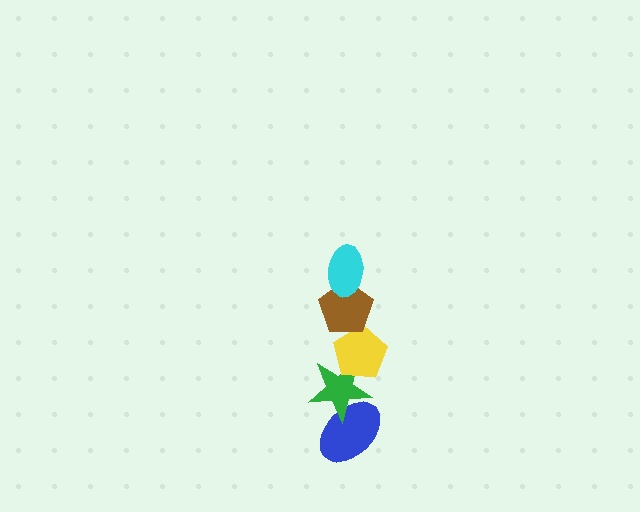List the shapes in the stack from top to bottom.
From top to bottom: the cyan ellipse, the brown pentagon, the yellow pentagon, the green star, the blue ellipse.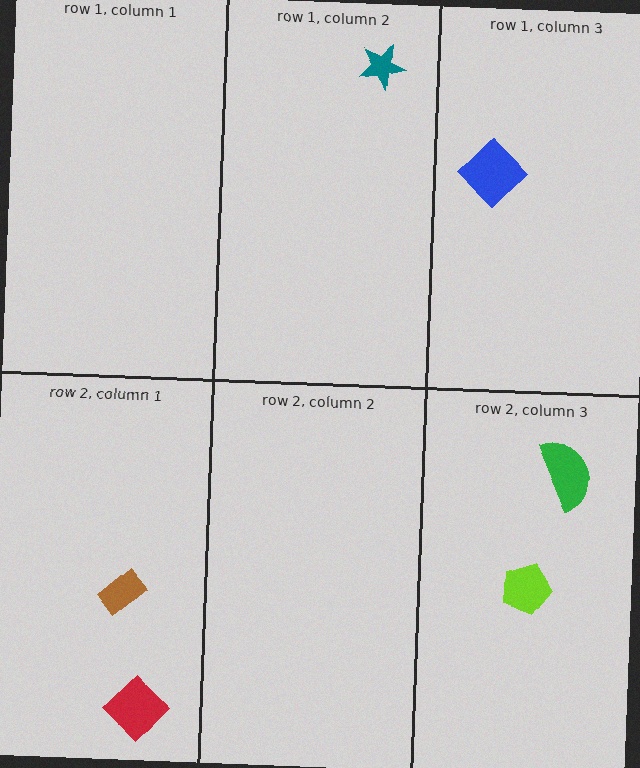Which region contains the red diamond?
The row 2, column 1 region.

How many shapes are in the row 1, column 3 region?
1.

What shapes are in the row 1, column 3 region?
The blue diamond.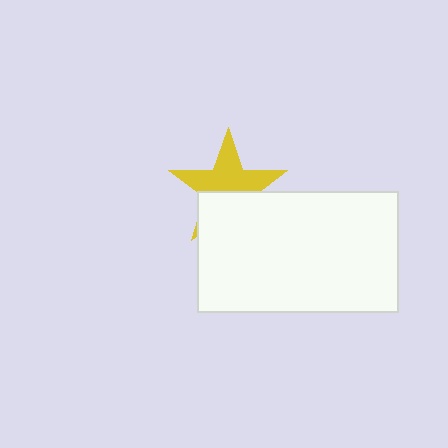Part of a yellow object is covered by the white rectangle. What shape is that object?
It is a star.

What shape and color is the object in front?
The object in front is a white rectangle.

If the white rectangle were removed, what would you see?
You would see the complete yellow star.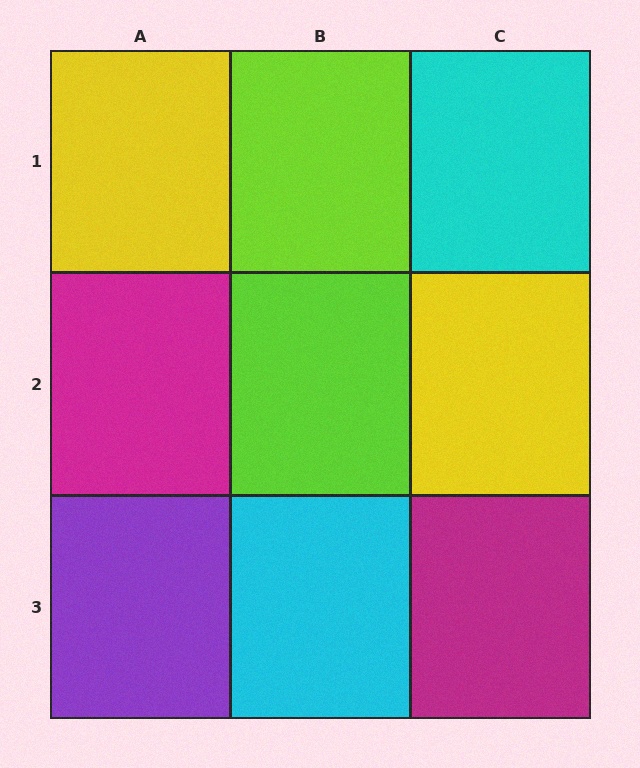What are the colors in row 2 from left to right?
Magenta, lime, yellow.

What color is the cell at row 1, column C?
Cyan.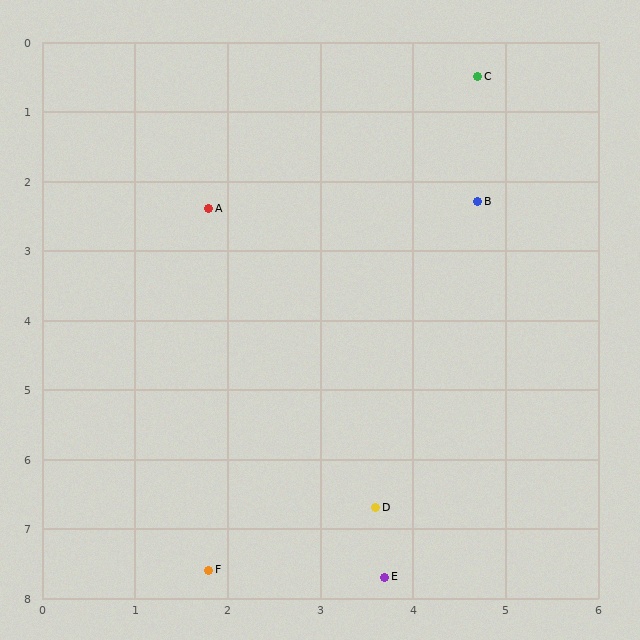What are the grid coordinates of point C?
Point C is at approximately (4.7, 0.5).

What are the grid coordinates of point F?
Point F is at approximately (1.8, 7.6).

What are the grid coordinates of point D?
Point D is at approximately (3.6, 6.7).